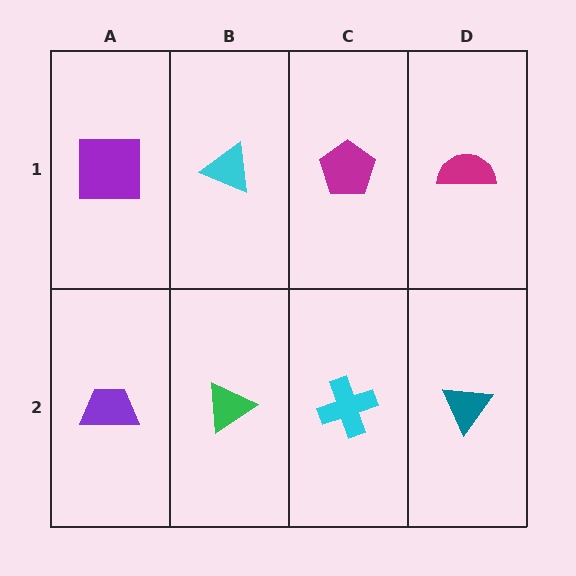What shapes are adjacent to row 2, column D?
A magenta semicircle (row 1, column D), a cyan cross (row 2, column C).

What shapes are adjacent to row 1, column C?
A cyan cross (row 2, column C), a cyan triangle (row 1, column B), a magenta semicircle (row 1, column D).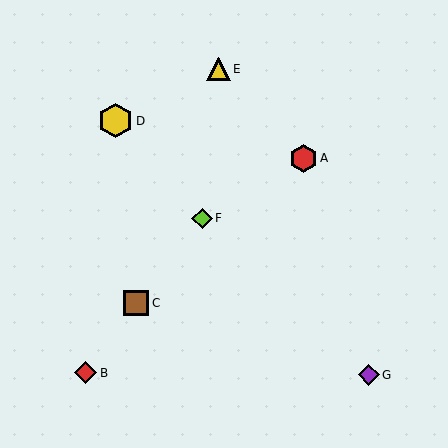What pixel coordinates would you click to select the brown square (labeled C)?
Click at (136, 303) to select the brown square C.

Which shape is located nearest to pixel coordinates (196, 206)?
The lime diamond (labeled F) at (202, 218) is nearest to that location.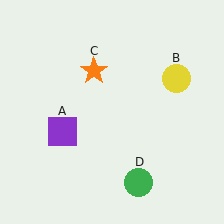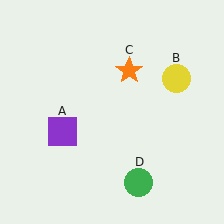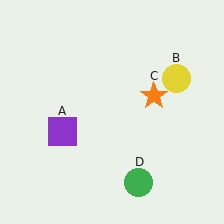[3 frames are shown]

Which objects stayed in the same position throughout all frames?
Purple square (object A) and yellow circle (object B) and green circle (object D) remained stationary.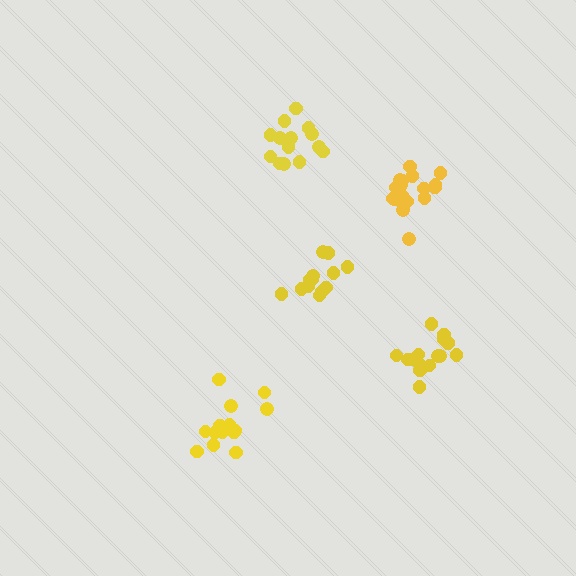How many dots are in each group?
Group 1: 14 dots, Group 2: 16 dots, Group 3: 14 dots, Group 4: 18 dots, Group 5: 13 dots (75 total).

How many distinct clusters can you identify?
There are 5 distinct clusters.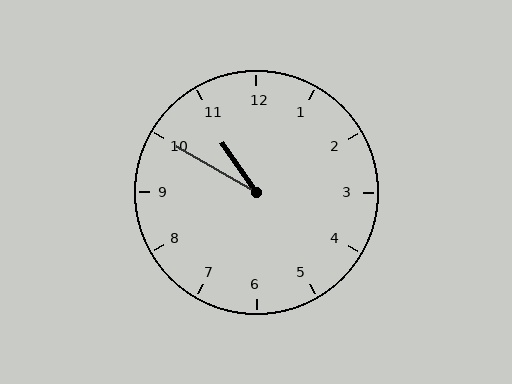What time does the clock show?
10:50.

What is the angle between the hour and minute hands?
Approximately 25 degrees.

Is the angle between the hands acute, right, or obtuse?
It is acute.